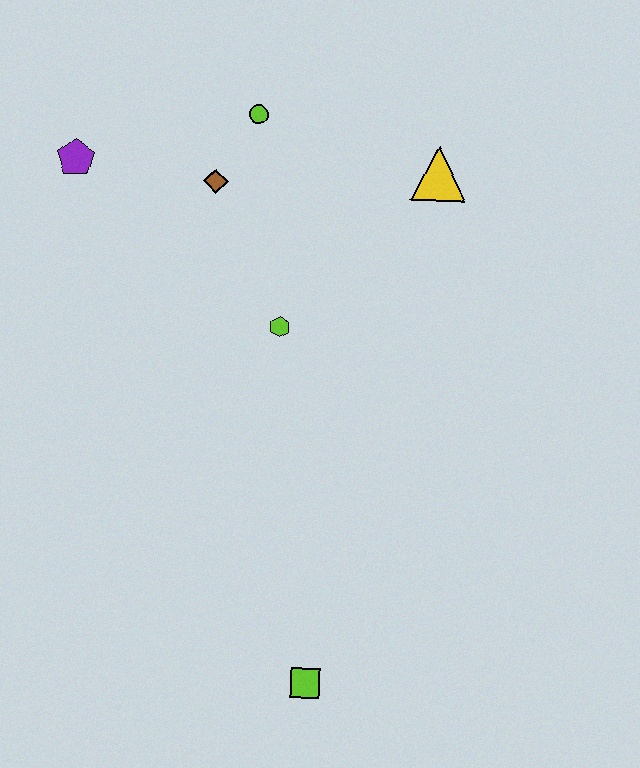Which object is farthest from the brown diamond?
The lime square is farthest from the brown diamond.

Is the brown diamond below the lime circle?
Yes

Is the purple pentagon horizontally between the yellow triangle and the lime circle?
No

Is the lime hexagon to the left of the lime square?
Yes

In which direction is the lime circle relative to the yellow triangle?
The lime circle is to the left of the yellow triangle.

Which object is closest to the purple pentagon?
The brown diamond is closest to the purple pentagon.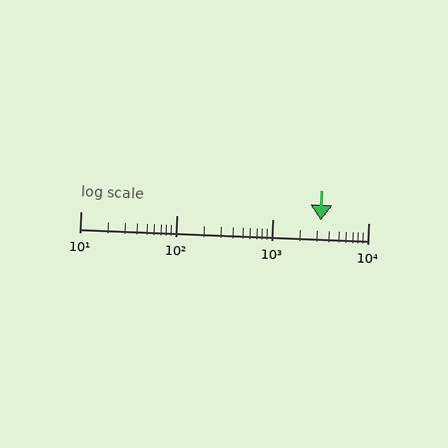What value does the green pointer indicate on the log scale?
The pointer indicates approximately 3200.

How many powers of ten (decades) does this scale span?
The scale spans 3 decades, from 10 to 10000.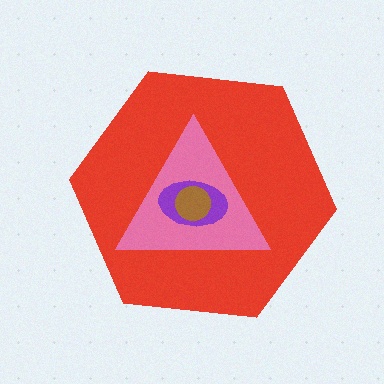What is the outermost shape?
The red hexagon.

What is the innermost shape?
The brown circle.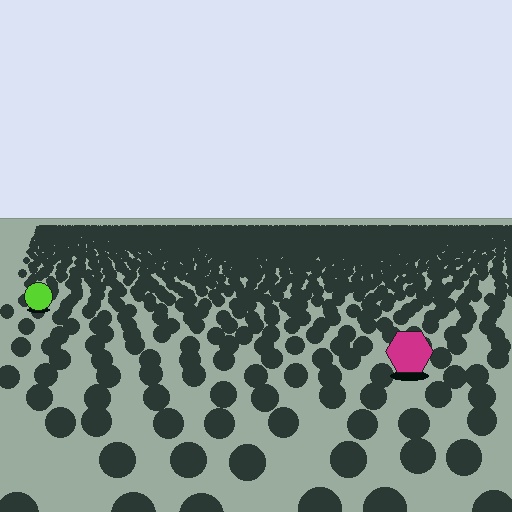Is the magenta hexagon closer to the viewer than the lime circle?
Yes. The magenta hexagon is closer — you can tell from the texture gradient: the ground texture is coarser near it.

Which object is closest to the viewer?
The magenta hexagon is closest. The texture marks near it are larger and more spread out.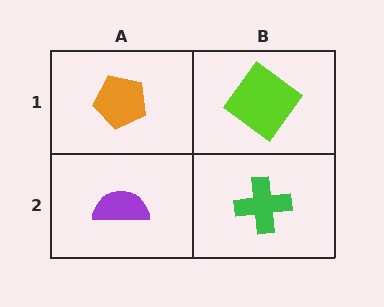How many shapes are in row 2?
2 shapes.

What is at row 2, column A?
A purple semicircle.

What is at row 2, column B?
A green cross.